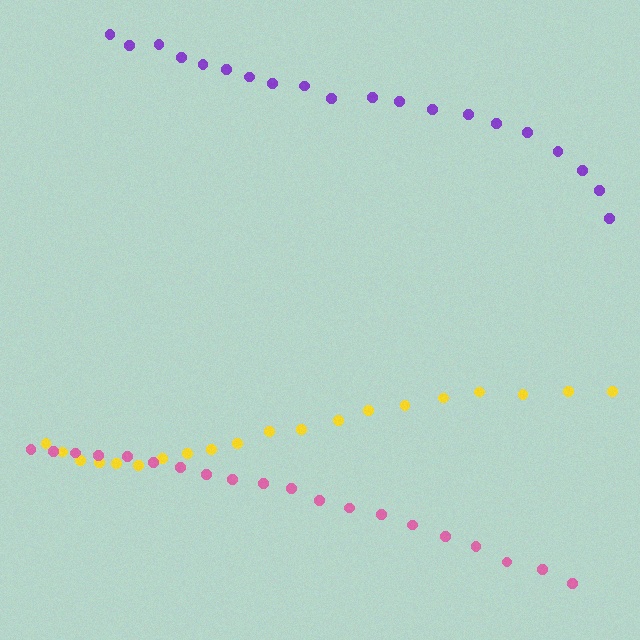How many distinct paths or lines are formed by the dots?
There are 3 distinct paths.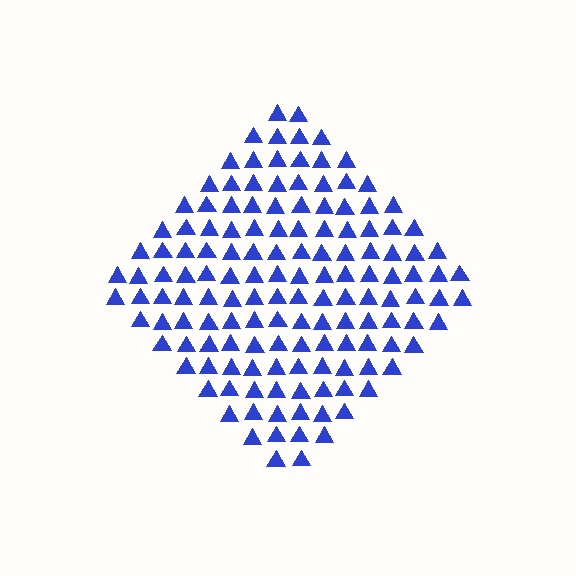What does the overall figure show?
The overall figure shows a diamond.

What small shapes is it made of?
It is made of small triangles.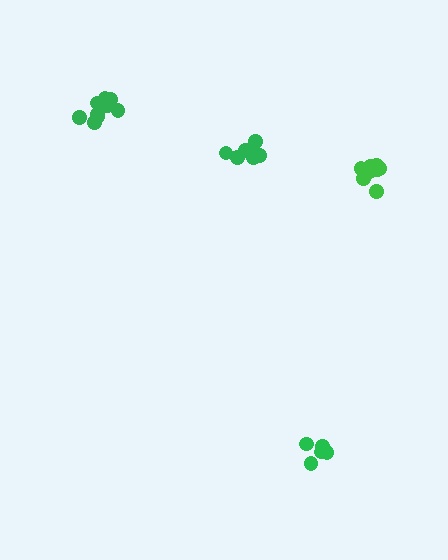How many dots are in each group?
Group 1: 5 dots, Group 2: 7 dots, Group 3: 8 dots, Group 4: 9 dots (29 total).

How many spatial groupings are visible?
There are 4 spatial groupings.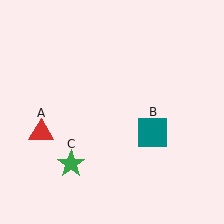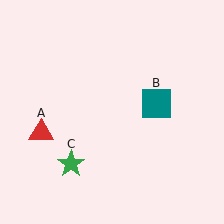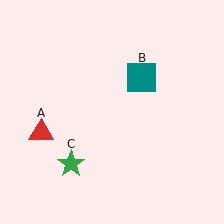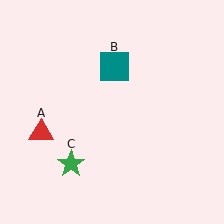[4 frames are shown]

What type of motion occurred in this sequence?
The teal square (object B) rotated counterclockwise around the center of the scene.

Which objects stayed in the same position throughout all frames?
Red triangle (object A) and green star (object C) remained stationary.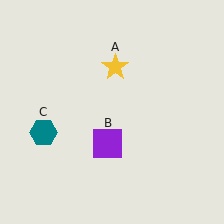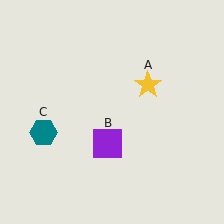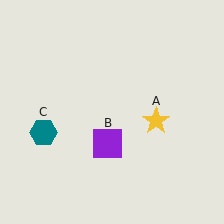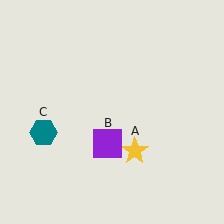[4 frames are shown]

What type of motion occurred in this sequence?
The yellow star (object A) rotated clockwise around the center of the scene.